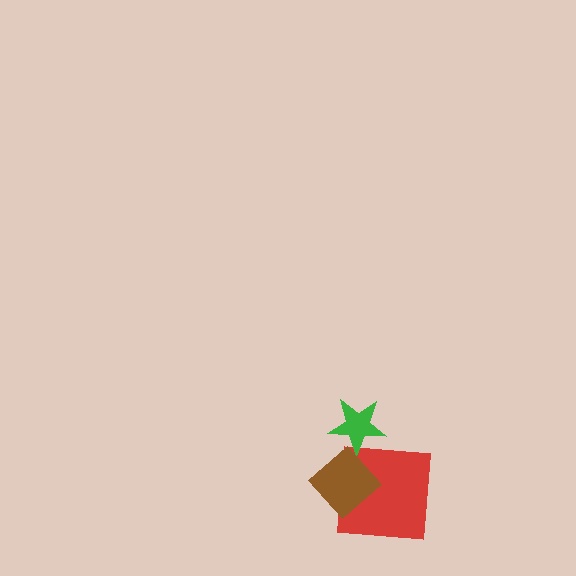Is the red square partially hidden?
Yes, it is partially covered by another shape.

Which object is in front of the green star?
The brown diamond is in front of the green star.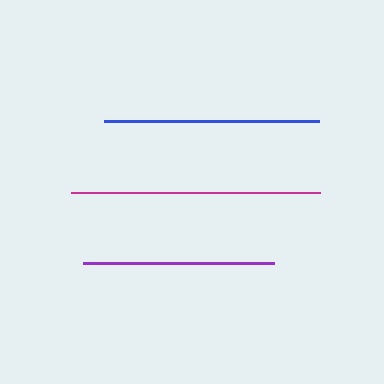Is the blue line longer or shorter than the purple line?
The blue line is longer than the purple line.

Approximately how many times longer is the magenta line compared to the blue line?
The magenta line is approximately 1.2 times the length of the blue line.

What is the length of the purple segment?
The purple segment is approximately 191 pixels long.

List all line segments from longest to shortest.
From longest to shortest: magenta, blue, purple.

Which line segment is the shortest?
The purple line is the shortest at approximately 191 pixels.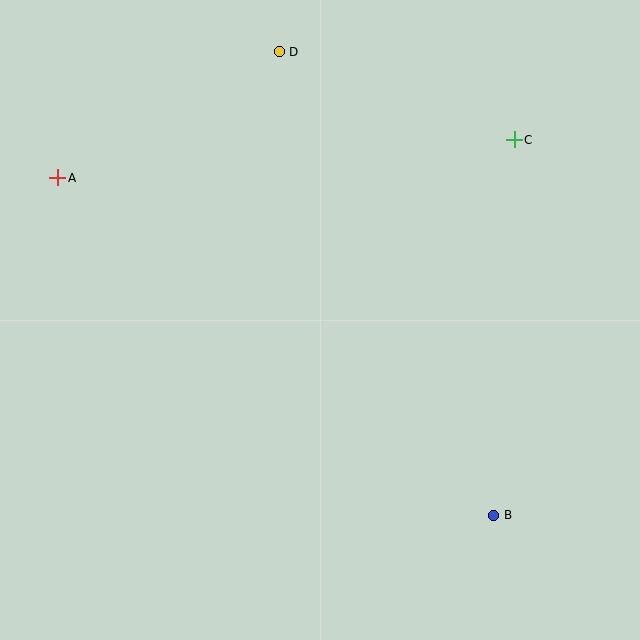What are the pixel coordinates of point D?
Point D is at (279, 52).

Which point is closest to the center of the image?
Point B at (494, 515) is closest to the center.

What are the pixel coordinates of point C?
Point C is at (514, 140).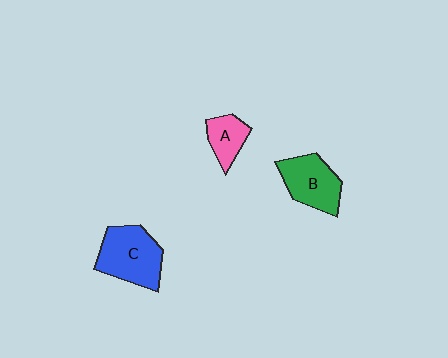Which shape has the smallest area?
Shape A (pink).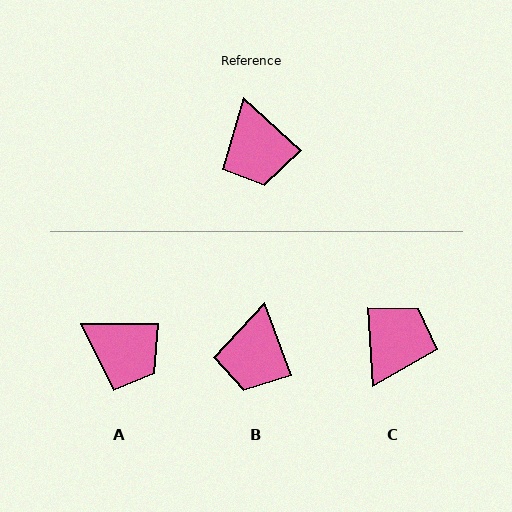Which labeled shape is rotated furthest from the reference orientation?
C, about 136 degrees away.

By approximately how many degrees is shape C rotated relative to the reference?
Approximately 136 degrees counter-clockwise.